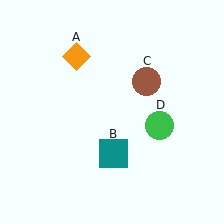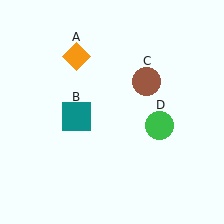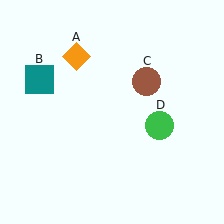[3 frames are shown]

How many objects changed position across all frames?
1 object changed position: teal square (object B).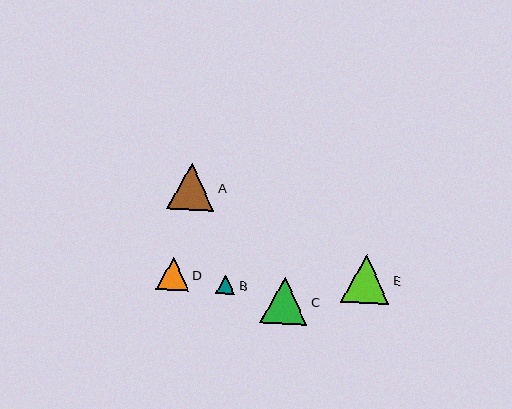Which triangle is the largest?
Triangle E is the largest with a size of approximately 48 pixels.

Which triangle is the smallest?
Triangle B is the smallest with a size of approximately 19 pixels.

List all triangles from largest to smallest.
From largest to smallest: E, C, A, D, B.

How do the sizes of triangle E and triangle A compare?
Triangle E and triangle A are approximately the same size.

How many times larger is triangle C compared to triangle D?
Triangle C is approximately 1.4 times the size of triangle D.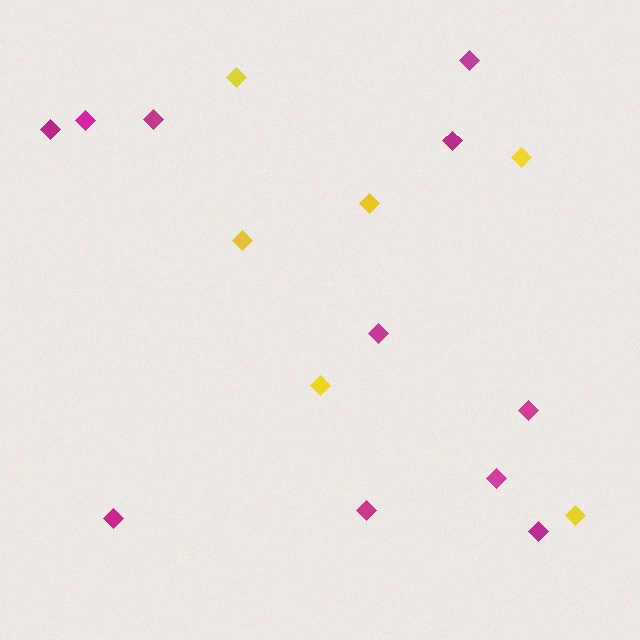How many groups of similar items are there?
There are 2 groups: one group of yellow diamonds (6) and one group of magenta diamonds (11).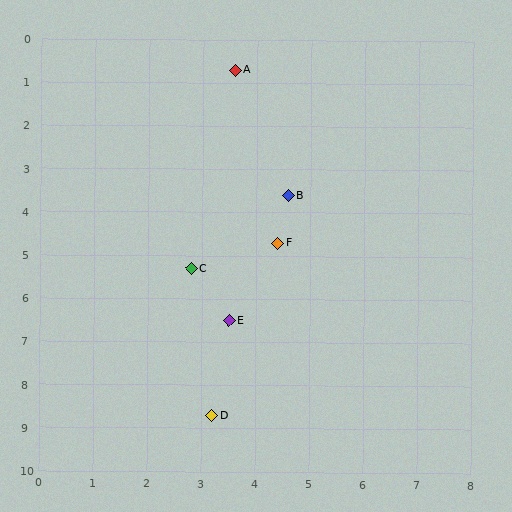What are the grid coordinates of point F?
Point F is at approximately (4.4, 4.7).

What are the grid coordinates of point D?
Point D is at approximately (3.2, 8.7).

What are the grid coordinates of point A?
Point A is at approximately (3.6, 0.7).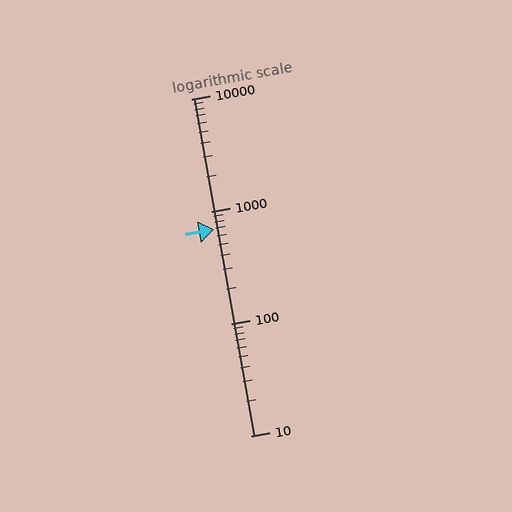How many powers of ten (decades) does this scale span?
The scale spans 3 decades, from 10 to 10000.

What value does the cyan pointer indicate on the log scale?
The pointer indicates approximately 690.